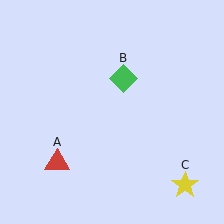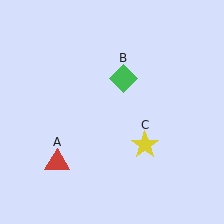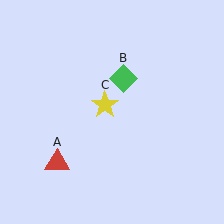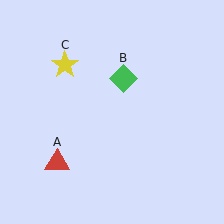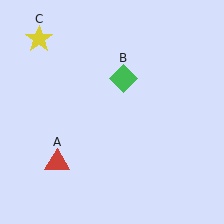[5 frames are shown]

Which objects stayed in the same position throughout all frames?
Red triangle (object A) and green diamond (object B) remained stationary.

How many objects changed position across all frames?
1 object changed position: yellow star (object C).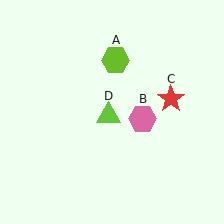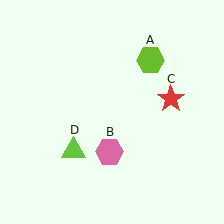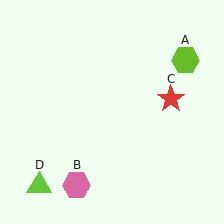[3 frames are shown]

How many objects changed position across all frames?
3 objects changed position: lime hexagon (object A), pink hexagon (object B), lime triangle (object D).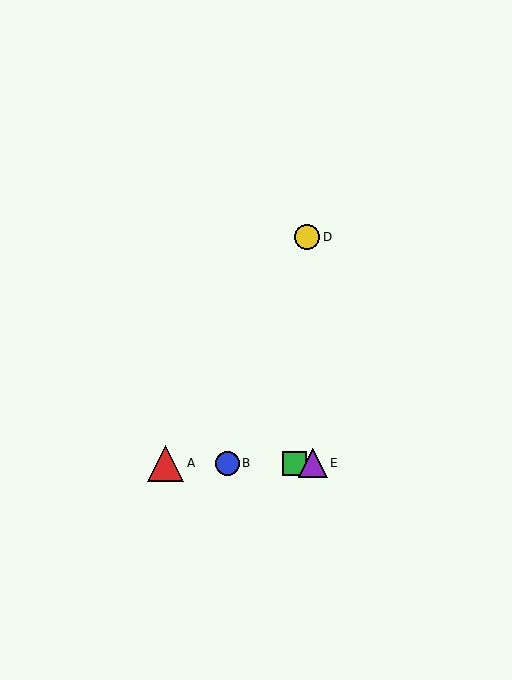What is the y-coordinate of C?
Object C is at y≈463.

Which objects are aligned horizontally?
Objects A, B, C, E are aligned horizontally.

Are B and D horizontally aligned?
No, B is at y≈463 and D is at y≈237.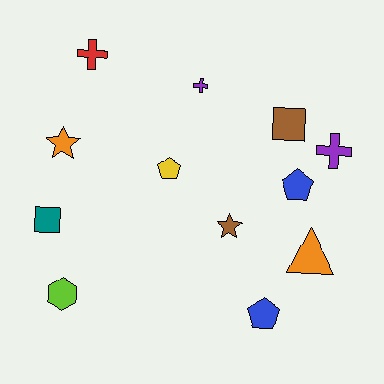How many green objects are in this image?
There are no green objects.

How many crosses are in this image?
There are 3 crosses.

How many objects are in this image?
There are 12 objects.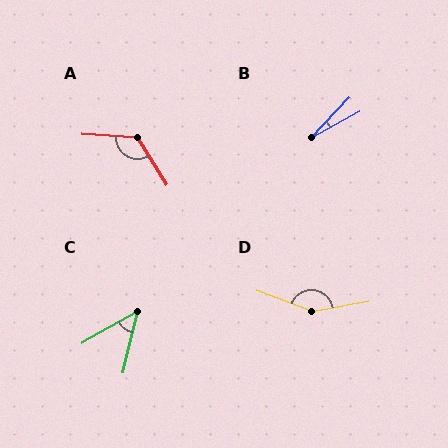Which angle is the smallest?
B, at approximately 18 degrees.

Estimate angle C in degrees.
Approximately 48 degrees.